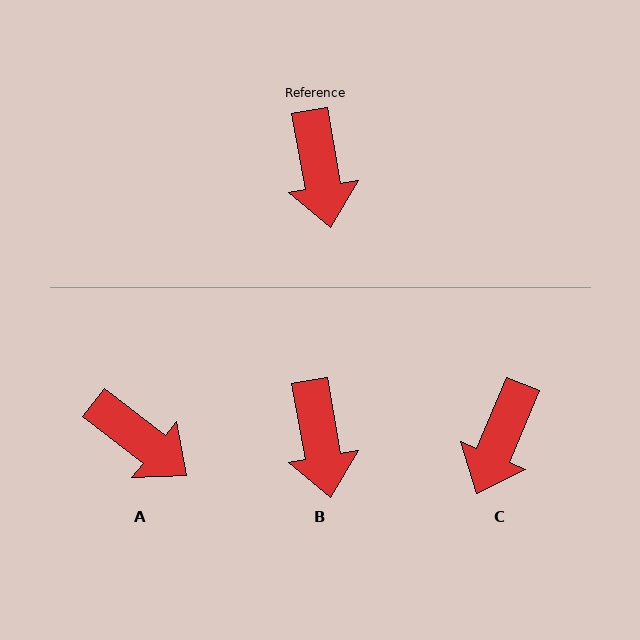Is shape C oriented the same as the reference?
No, it is off by about 33 degrees.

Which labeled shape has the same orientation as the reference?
B.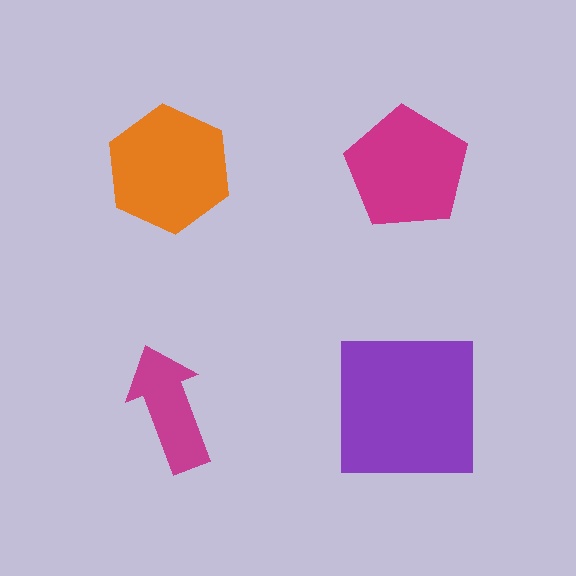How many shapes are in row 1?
2 shapes.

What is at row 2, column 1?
A magenta arrow.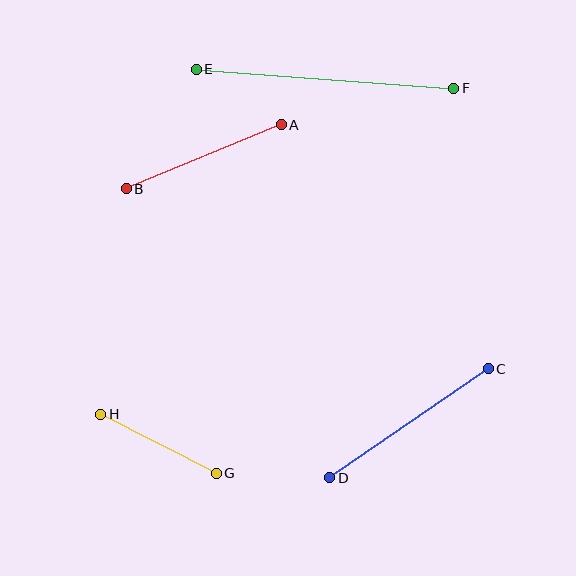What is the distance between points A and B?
The distance is approximately 168 pixels.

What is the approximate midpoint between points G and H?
The midpoint is at approximately (159, 444) pixels.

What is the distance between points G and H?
The distance is approximately 130 pixels.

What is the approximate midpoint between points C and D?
The midpoint is at approximately (409, 423) pixels.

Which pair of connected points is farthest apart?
Points E and F are farthest apart.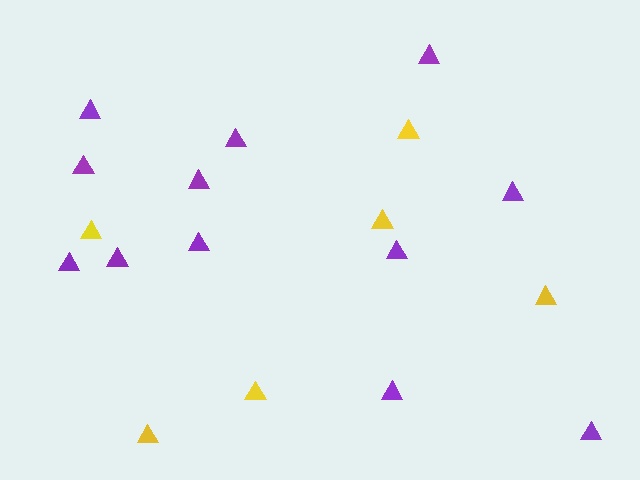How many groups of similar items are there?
There are 2 groups: one group of yellow triangles (6) and one group of purple triangles (12).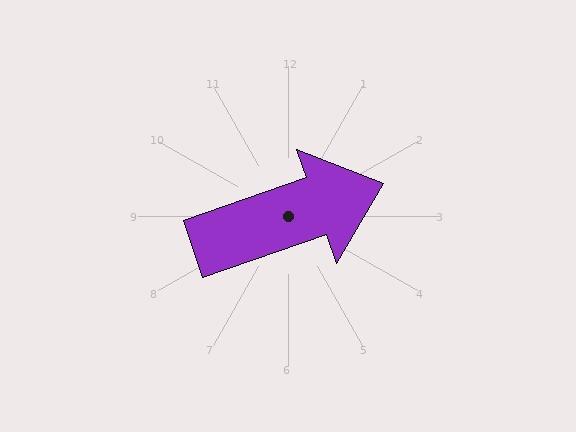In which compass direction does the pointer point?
East.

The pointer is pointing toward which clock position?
Roughly 2 o'clock.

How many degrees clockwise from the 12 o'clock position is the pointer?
Approximately 71 degrees.